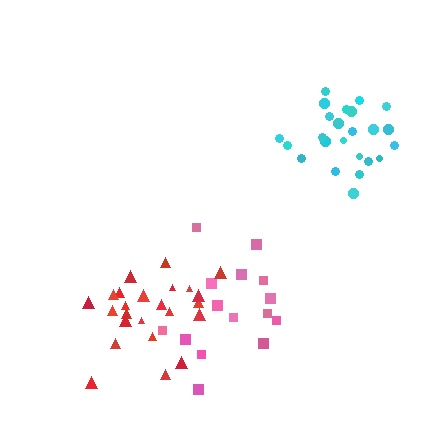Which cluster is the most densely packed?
Cyan.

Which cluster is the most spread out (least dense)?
Pink.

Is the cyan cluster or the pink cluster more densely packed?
Cyan.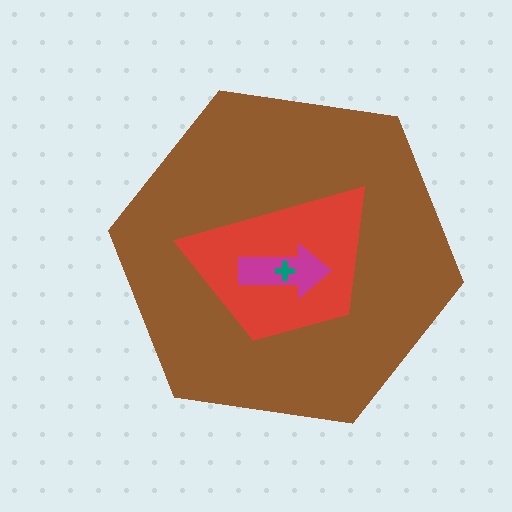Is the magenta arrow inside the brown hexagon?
Yes.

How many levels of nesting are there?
4.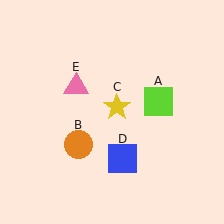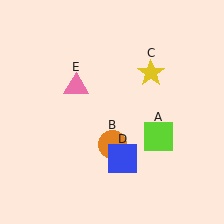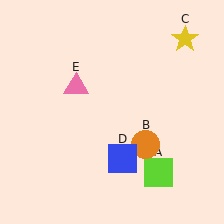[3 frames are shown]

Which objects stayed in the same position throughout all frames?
Blue square (object D) and pink triangle (object E) remained stationary.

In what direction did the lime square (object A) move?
The lime square (object A) moved down.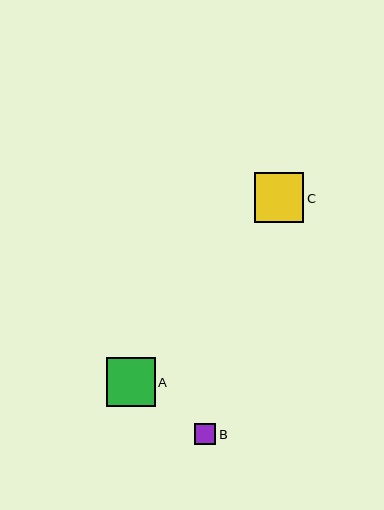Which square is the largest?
Square C is the largest with a size of approximately 49 pixels.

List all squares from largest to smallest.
From largest to smallest: C, A, B.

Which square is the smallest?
Square B is the smallest with a size of approximately 21 pixels.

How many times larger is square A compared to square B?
Square A is approximately 2.3 times the size of square B.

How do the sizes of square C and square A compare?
Square C and square A are approximately the same size.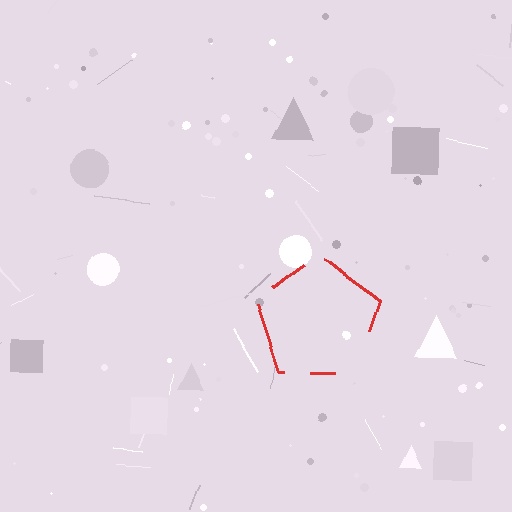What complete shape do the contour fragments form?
The contour fragments form a pentagon.